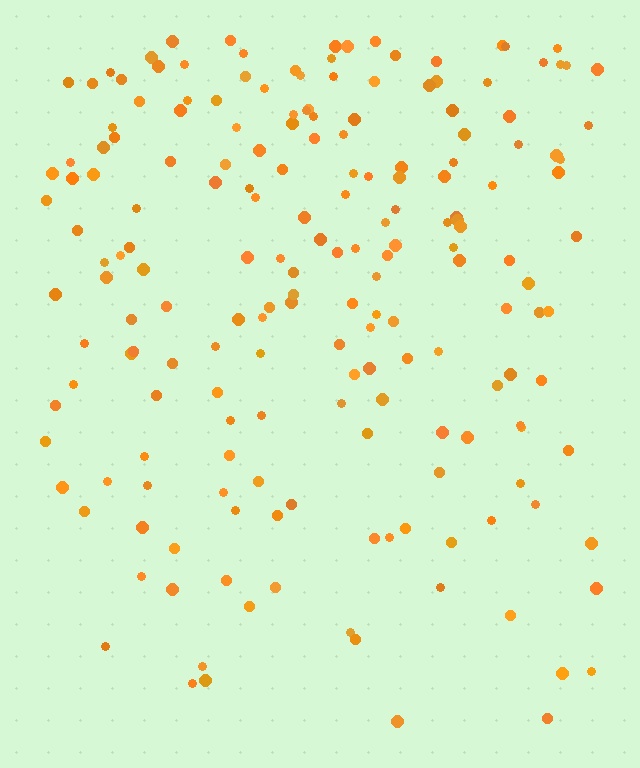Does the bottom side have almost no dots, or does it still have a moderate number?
Still a moderate number, just noticeably fewer than the top.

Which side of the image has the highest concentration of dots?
The top.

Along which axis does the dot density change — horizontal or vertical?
Vertical.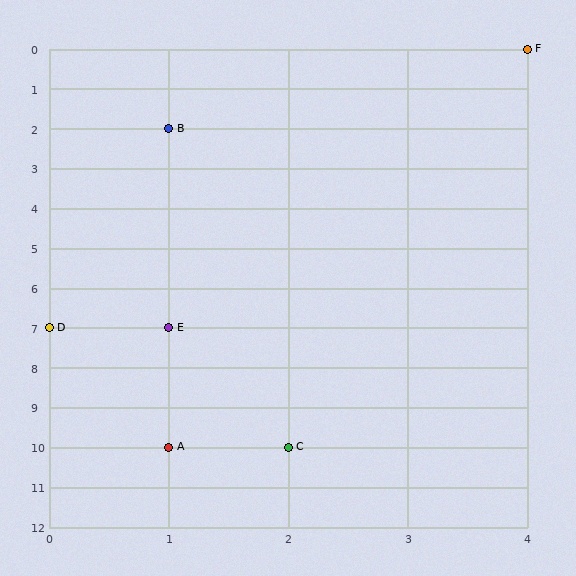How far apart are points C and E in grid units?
Points C and E are 1 column and 3 rows apart (about 3.2 grid units diagonally).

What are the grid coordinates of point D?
Point D is at grid coordinates (0, 7).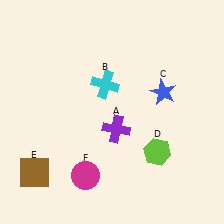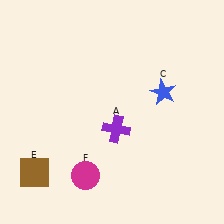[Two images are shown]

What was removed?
The lime hexagon (D), the cyan cross (B) were removed in Image 2.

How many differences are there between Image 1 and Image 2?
There are 2 differences between the two images.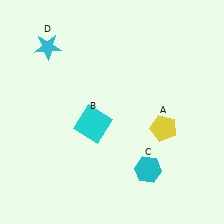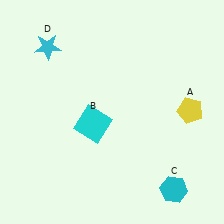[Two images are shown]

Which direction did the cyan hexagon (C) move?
The cyan hexagon (C) moved right.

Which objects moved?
The objects that moved are: the yellow pentagon (A), the cyan hexagon (C).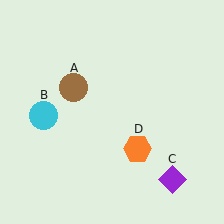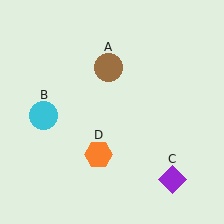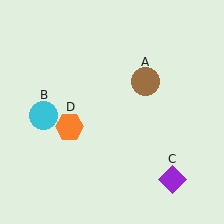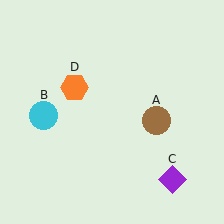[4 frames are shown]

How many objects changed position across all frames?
2 objects changed position: brown circle (object A), orange hexagon (object D).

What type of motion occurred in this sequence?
The brown circle (object A), orange hexagon (object D) rotated clockwise around the center of the scene.